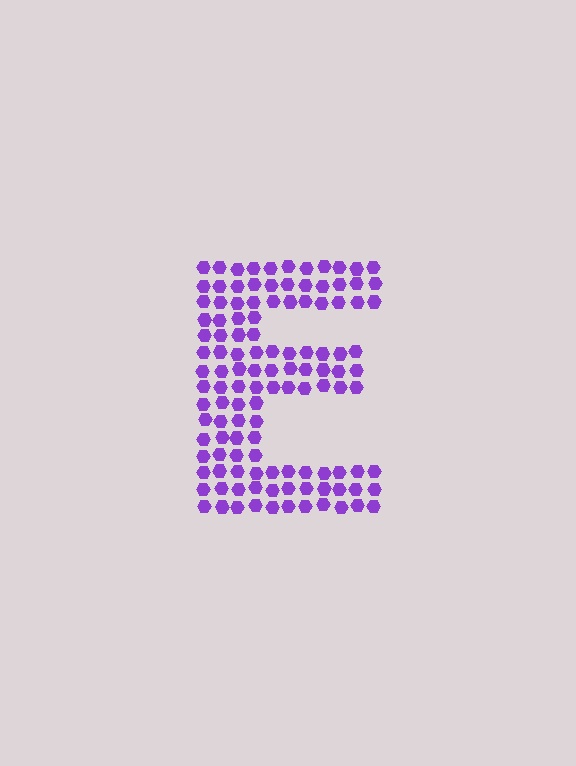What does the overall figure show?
The overall figure shows the letter E.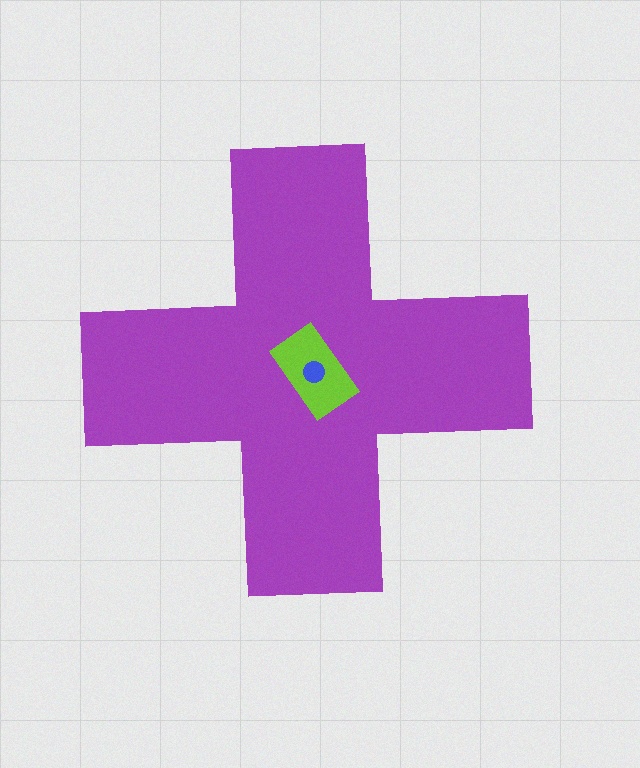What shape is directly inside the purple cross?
The lime rectangle.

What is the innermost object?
The blue circle.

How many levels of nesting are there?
3.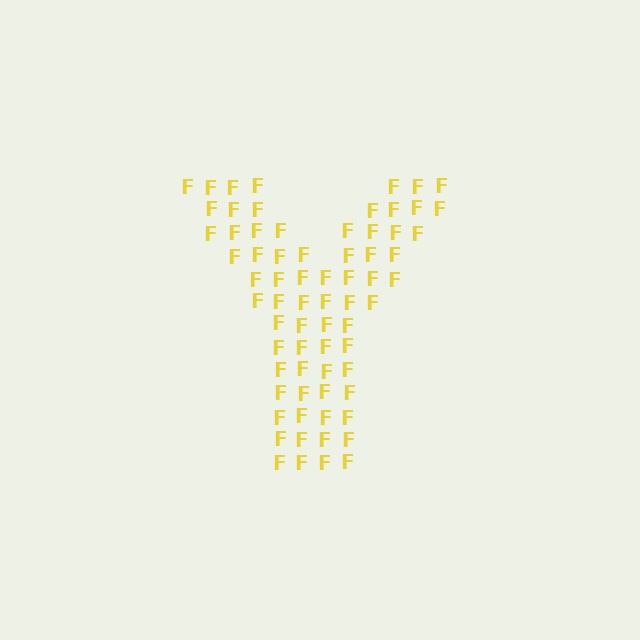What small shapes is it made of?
It is made of small letter F's.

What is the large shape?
The large shape is the letter Y.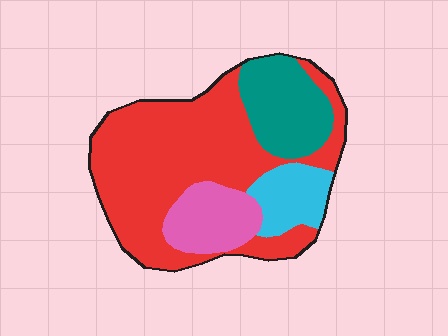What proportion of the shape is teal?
Teal covers about 20% of the shape.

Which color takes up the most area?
Red, at roughly 60%.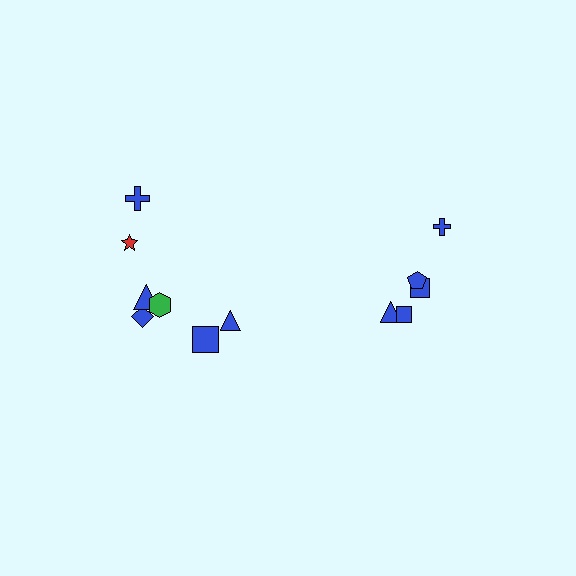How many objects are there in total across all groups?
There are 12 objects.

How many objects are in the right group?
There are 5 objects.